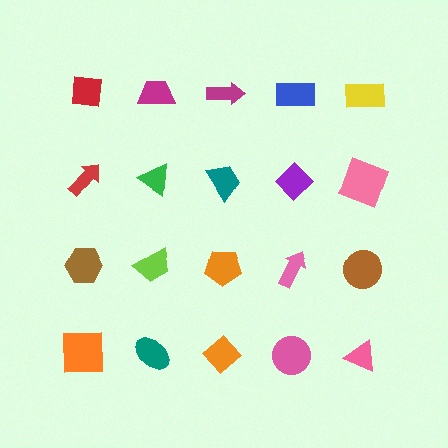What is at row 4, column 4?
A pink circle.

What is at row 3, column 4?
A pink arrow.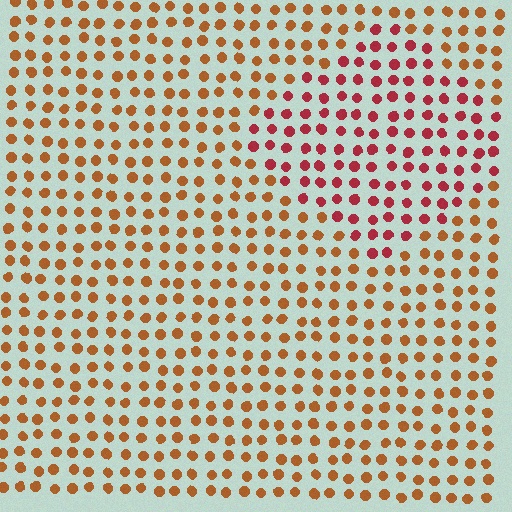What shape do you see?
I see a diamond.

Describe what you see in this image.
The image is filled with small brown elements in a uniform arrangement. A diamond-shaped region is visible where the elements are tinted to a slightly different hue, forming a subtle color boundary.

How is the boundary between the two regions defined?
The boundary is defined purely by a slight shift in hue (about 35 degrees). Spacing, size, and orientation are identical on both sides.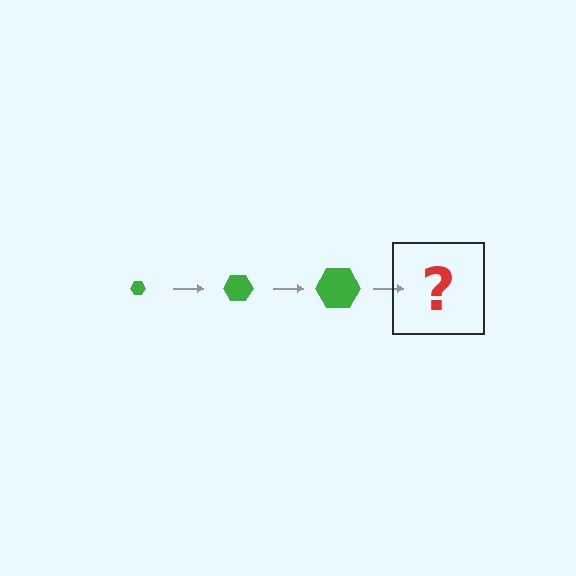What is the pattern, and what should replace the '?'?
The pattern is that the hexagon gets progressively larger each step. The '?' should be a green hexagon, larger than the previous one.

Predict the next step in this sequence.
The next step is a green hexagon, larger than the previous one.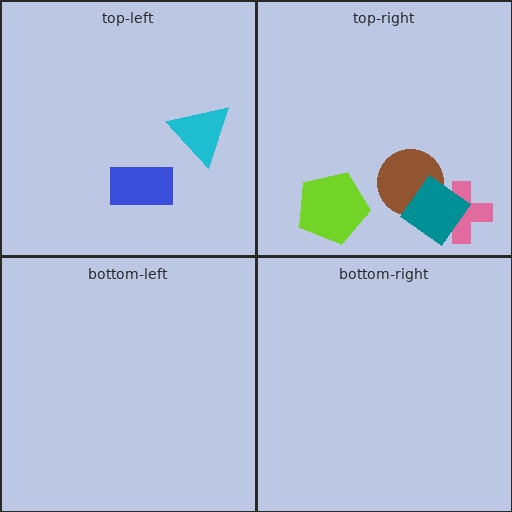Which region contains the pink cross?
The top-right region.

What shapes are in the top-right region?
The lime pentagon, the pink cross, the brown circle, the teal diamond.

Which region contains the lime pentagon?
The top-right region.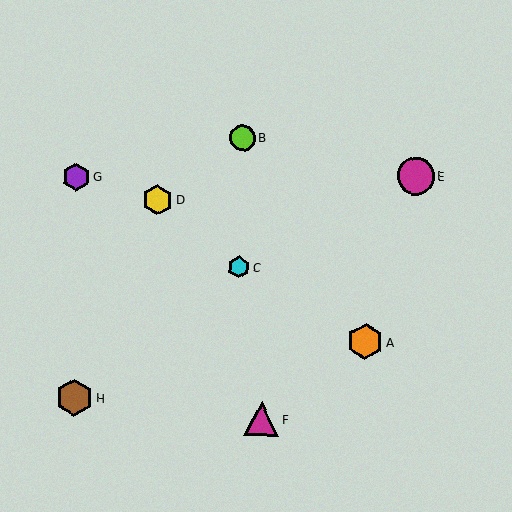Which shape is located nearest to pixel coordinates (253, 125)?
The lime circle (labeled B) at (242, 138) is nearest to that location.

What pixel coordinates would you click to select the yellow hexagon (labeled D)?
Click at (157, 200) to select the yellow hexagon D.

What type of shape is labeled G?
Shape G is a purple hexagon.